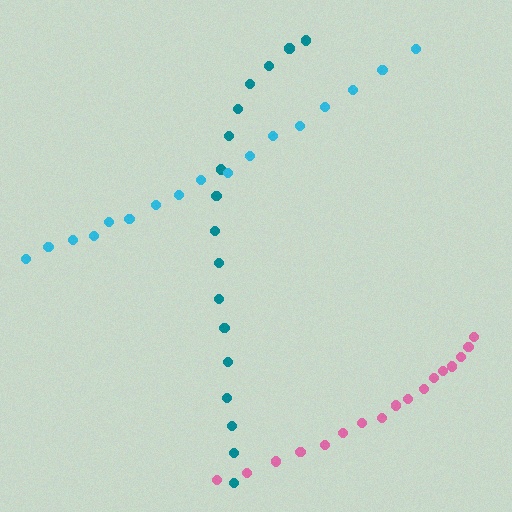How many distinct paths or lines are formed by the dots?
There are 3 distinct paths.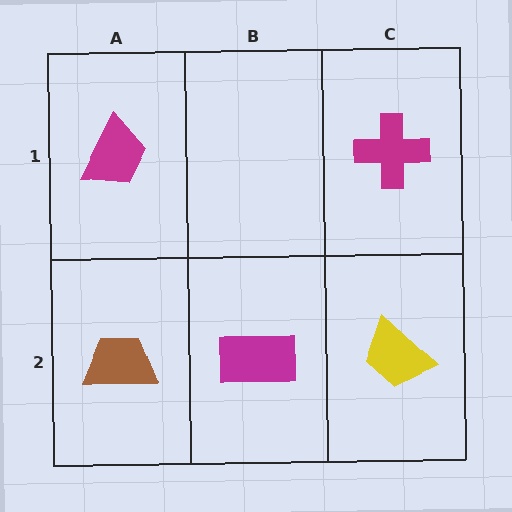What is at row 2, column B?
A magenta rectangle.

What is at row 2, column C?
A yellow trapezoid.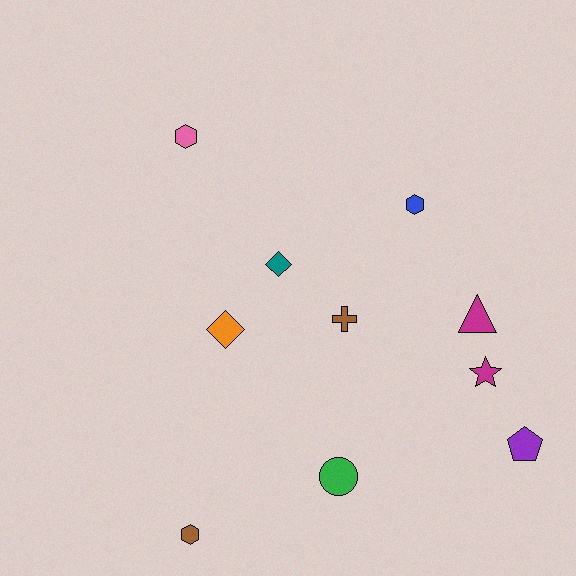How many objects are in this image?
There are 10 objects.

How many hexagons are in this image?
There are 3 hexagons.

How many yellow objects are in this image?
There are no yellow objects.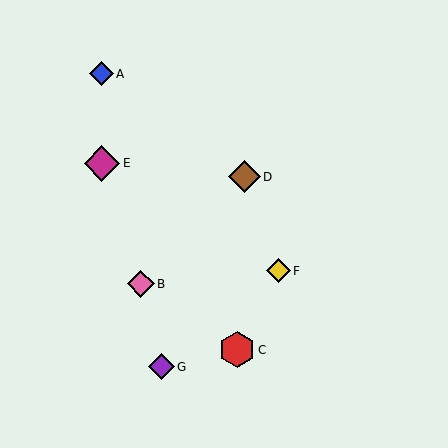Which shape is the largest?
The red hexagon (labeled C) is the largest.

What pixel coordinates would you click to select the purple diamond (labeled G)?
Click at (161, 367) to select the purple diamond G.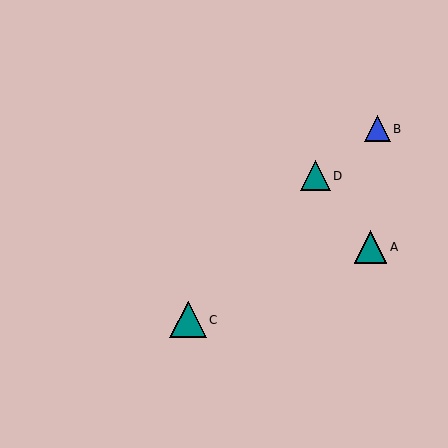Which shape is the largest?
The teal triangle (labeled C) is the largest.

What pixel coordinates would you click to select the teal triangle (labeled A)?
Click at (371, 247) to select the teal triangle A.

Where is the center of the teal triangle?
The center of the teal triangle is at (188, 320).